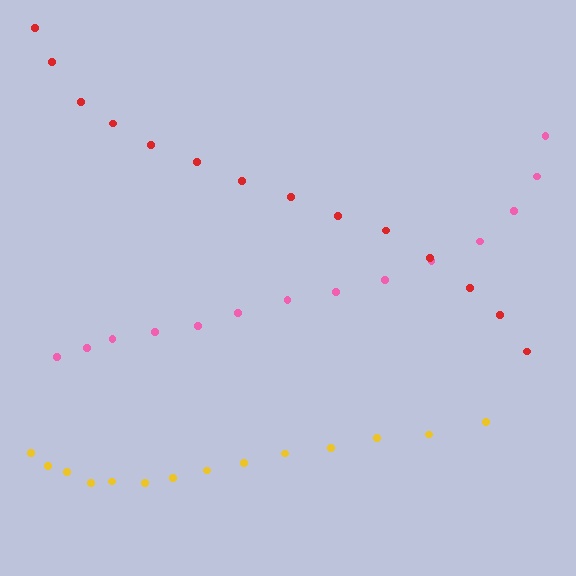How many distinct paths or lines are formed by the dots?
There are 3 distinct paths.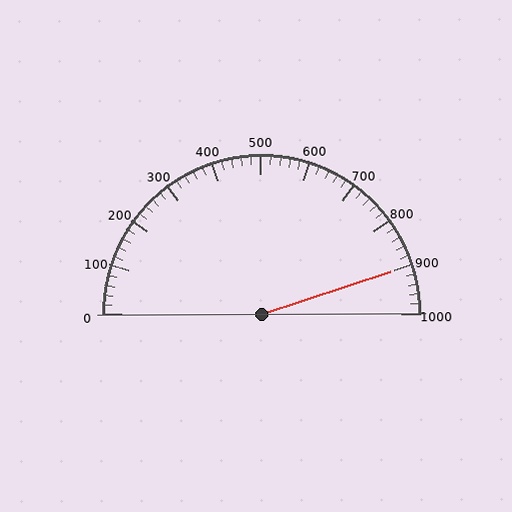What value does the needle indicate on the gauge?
The needle indicates approximately 900.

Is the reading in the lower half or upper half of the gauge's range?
The reading is in the upper half of the range (0 to 1000).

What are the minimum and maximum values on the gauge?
The gauge ranges from 0 to 1000.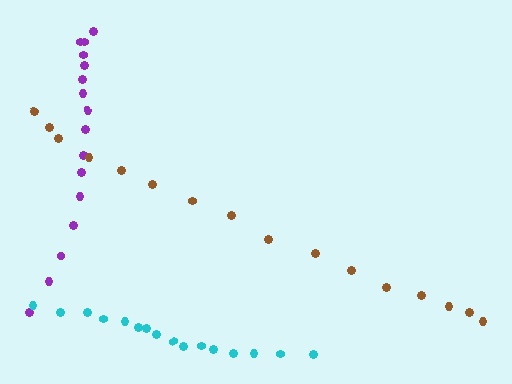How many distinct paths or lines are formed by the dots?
There are 3 distinct paths.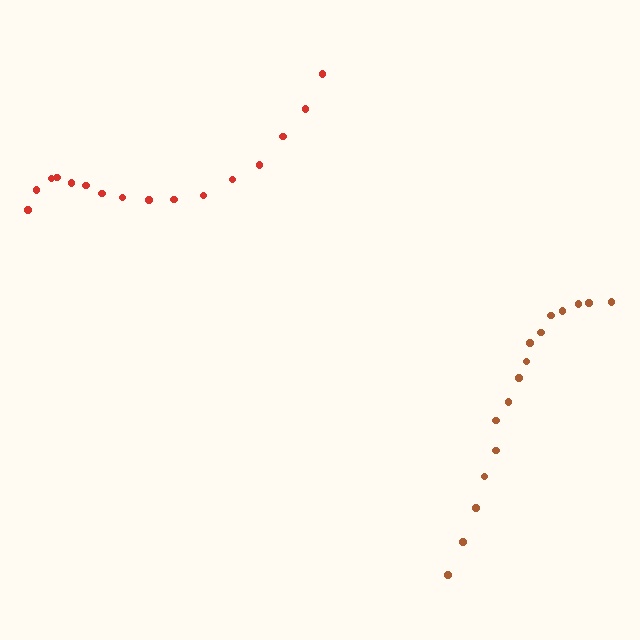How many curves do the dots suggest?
There are 2 distinct paths.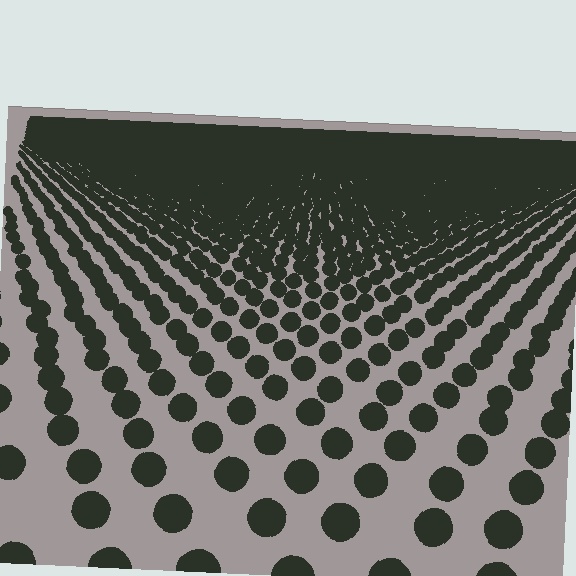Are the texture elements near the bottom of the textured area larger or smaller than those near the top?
Larger. Near the bottom, elements are closer to the viewer and appear at a bigger on-screen size.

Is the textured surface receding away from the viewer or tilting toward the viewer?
The surface is receding away from the viewer. Texture elements get smaller and denser toward the top.